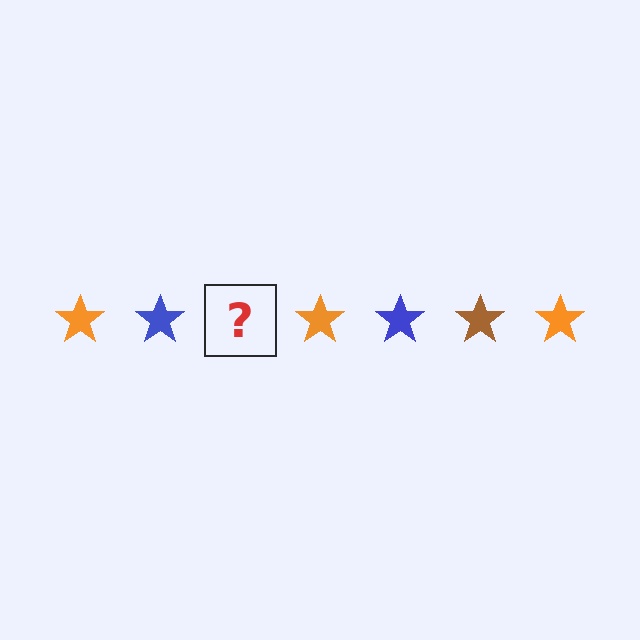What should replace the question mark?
The question mark should be replaced with a brown star.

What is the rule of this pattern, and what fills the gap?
The rule is that the pattern cycles through orange, blue, brown stars. The gap should be filled with a brown star.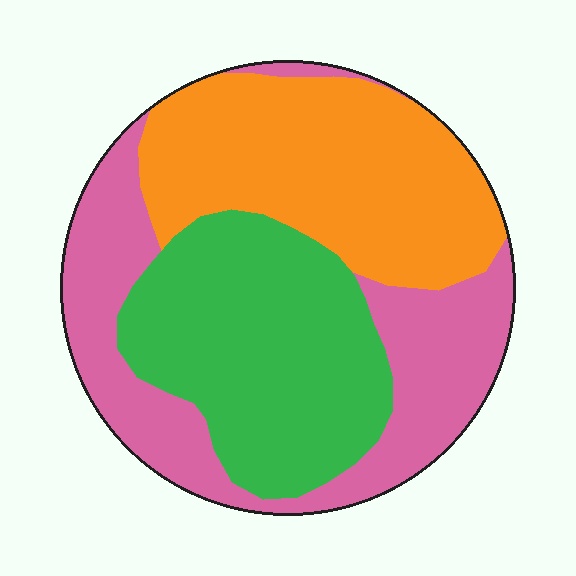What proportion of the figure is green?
Green takes up between a quarter and a half of the figure.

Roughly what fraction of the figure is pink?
Pink takes up about one third (1/3) of the figure.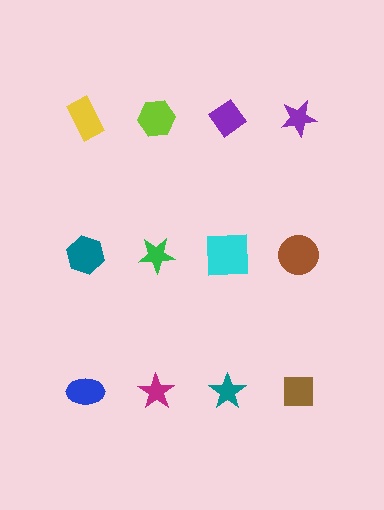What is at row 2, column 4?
A brown circle.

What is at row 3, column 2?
A magenta star.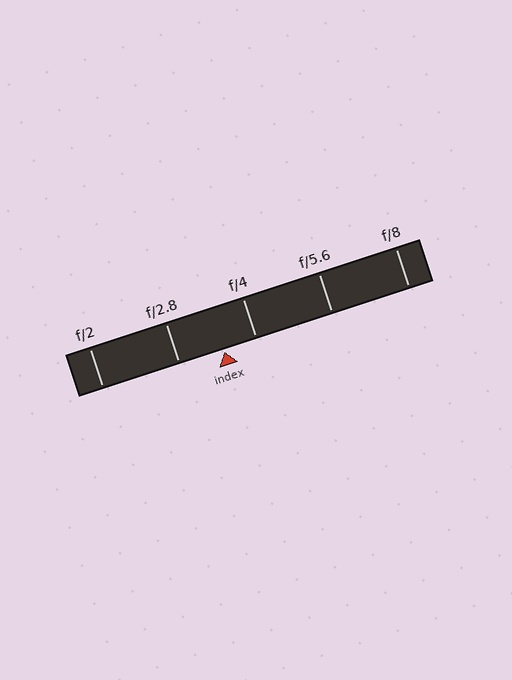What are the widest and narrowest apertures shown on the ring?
The widest aperture shown is f/2 and the narrowest is f/8.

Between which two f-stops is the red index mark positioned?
The index mark is between f/2.8 and f/4.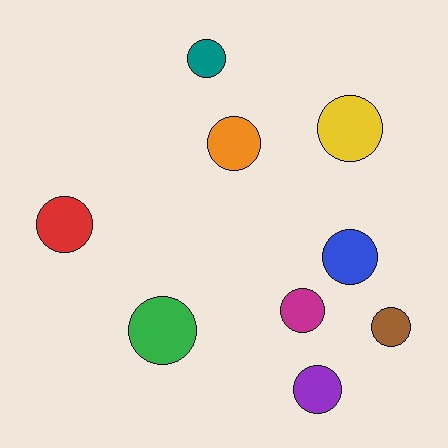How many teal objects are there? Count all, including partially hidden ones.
There is 1 teal object.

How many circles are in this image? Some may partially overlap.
There are 9 circles.